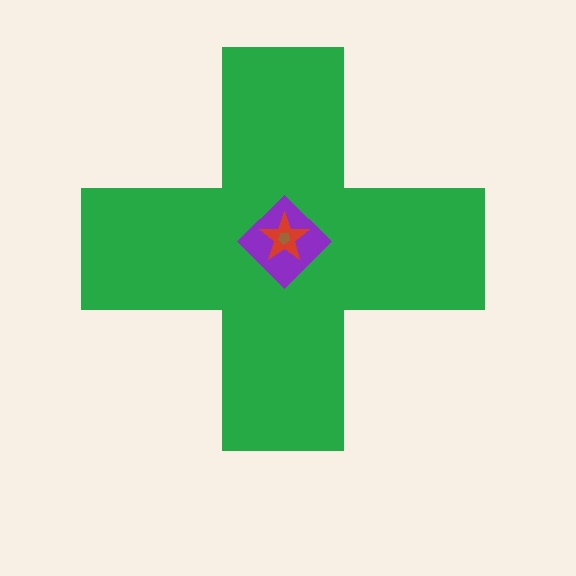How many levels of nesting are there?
4.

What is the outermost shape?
The green cross.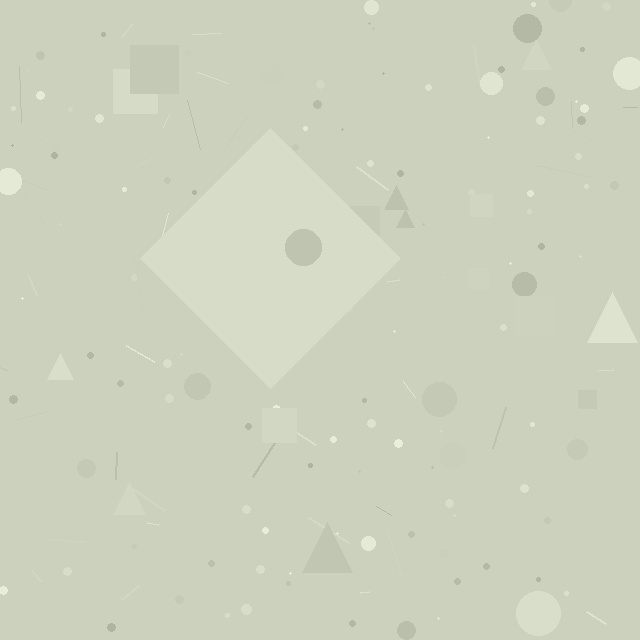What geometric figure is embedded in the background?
A diamond is embedded in the background.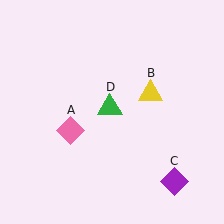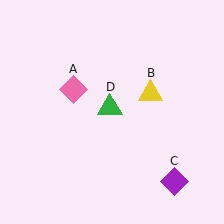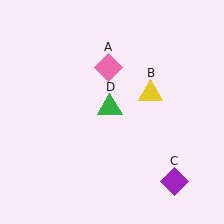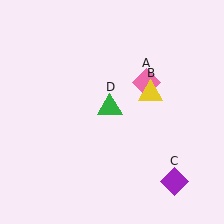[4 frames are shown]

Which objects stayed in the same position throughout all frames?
Yellow triangle (object B) and purple diamond (object C) and green triangle (object D) remained stationary.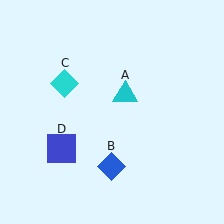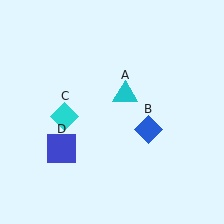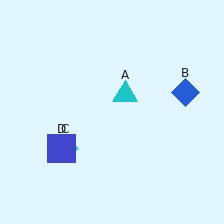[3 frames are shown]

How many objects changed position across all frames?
2 objects changed position: blue diamond (object B), cyan diamond (object C).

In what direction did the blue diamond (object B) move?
The blue diamond (object B) moved up and to the right.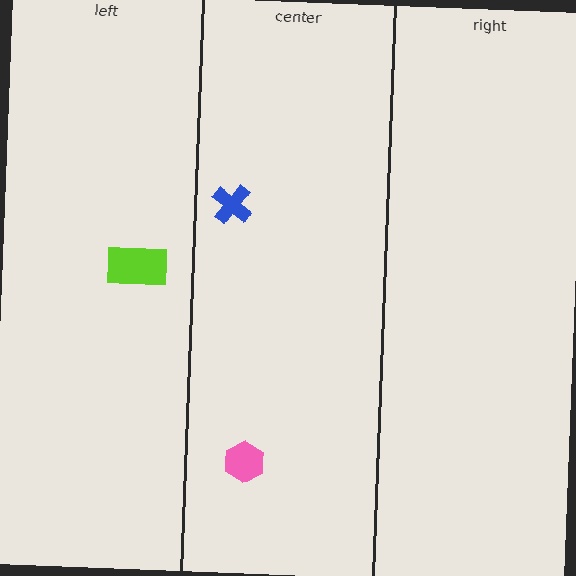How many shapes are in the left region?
1.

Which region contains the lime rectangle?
The left region.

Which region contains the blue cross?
The center region.